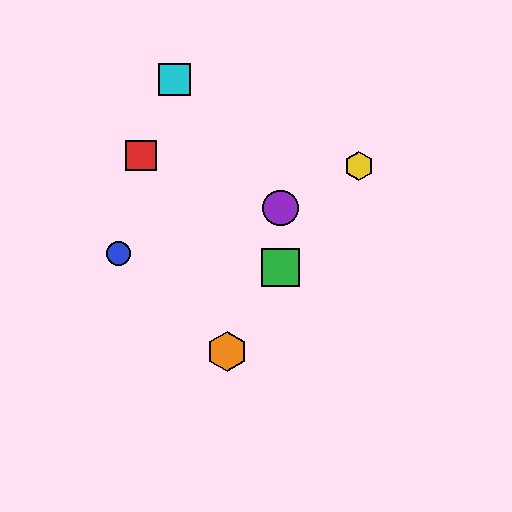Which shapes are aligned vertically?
The green square, the purple circle are aligned vertically.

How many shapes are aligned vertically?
2 shapes (the green square, the purple circle) are aligned vertically.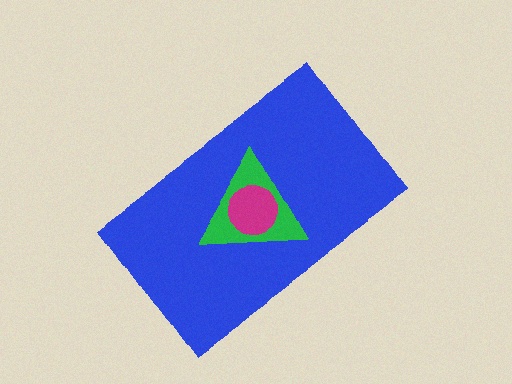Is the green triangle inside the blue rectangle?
Yes.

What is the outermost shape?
The blue rectangle.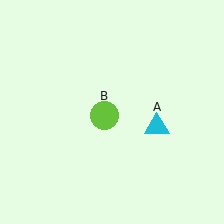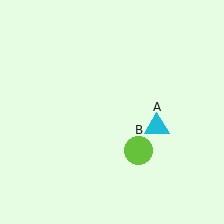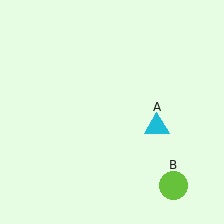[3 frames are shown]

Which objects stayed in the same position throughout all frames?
Cyan triangle (object A) remained stationary.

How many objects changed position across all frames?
1 object changed position: lime circle (object B).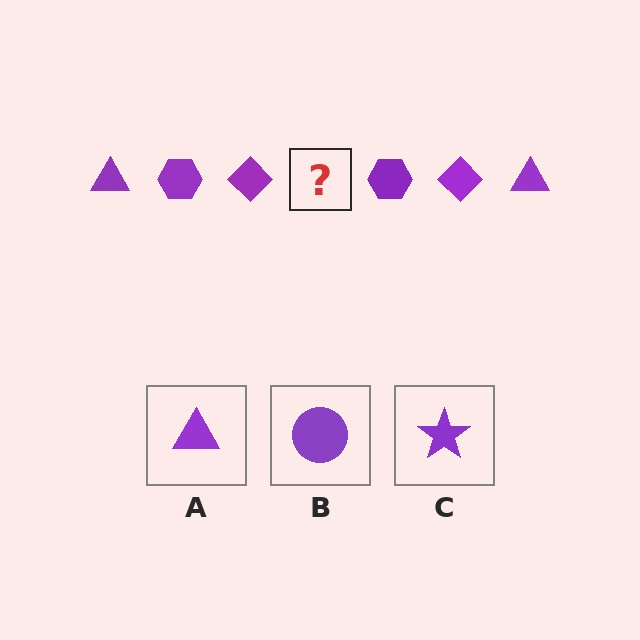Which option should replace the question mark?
Option A.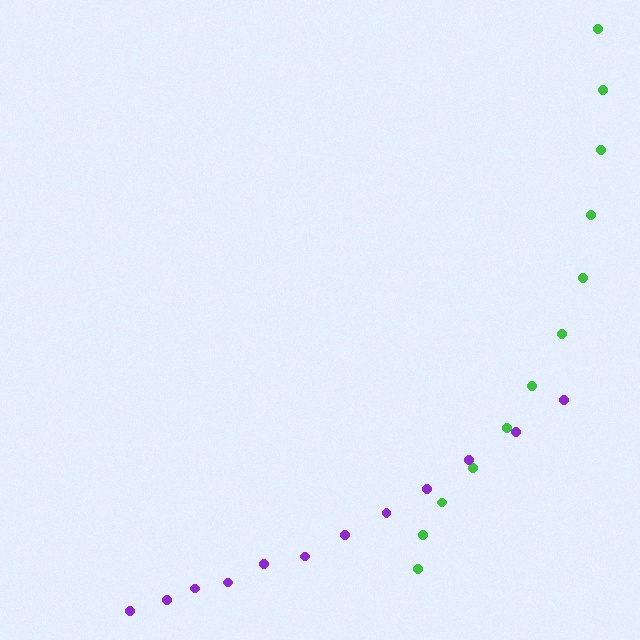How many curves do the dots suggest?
There are 2 distinct paths.